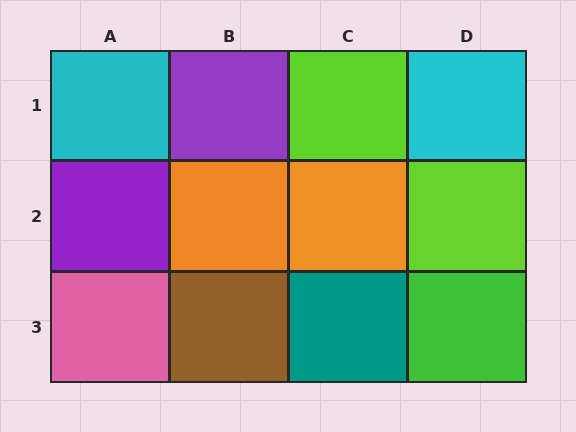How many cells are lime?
2 cells are lime.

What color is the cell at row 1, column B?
Purple.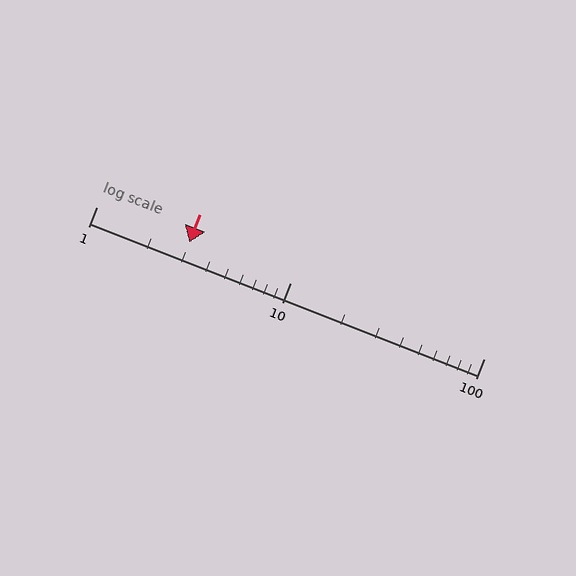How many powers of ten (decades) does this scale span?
The scale spans 2 decades, from 1 to 100.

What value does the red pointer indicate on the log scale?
The pointer indicates approximately 3.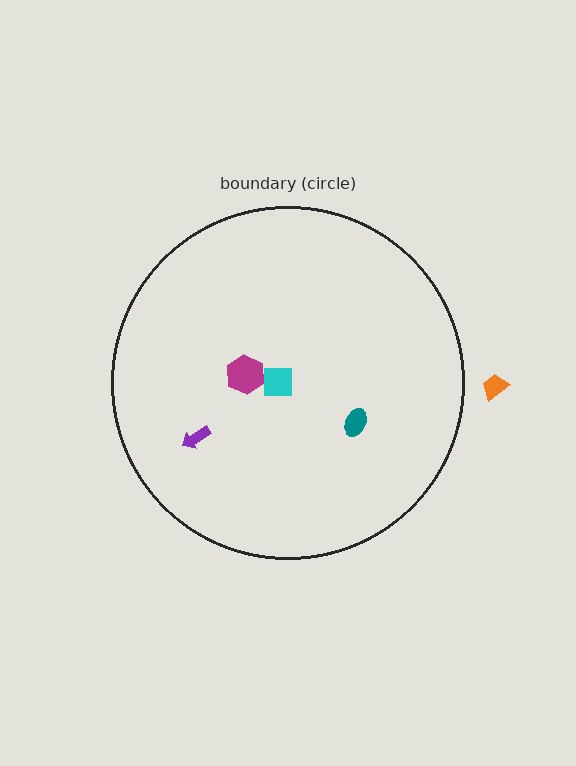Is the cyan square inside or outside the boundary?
Inside.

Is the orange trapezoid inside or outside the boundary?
Outside.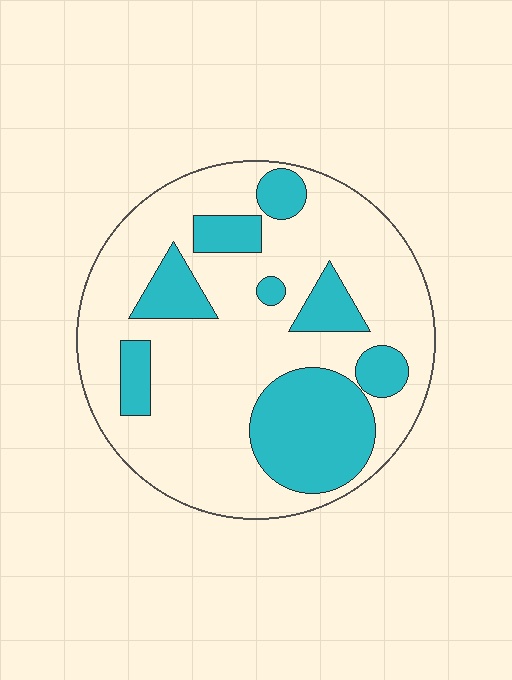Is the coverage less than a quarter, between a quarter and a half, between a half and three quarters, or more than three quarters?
Between a quarter and a half.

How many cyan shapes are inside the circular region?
8.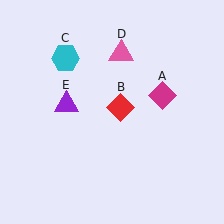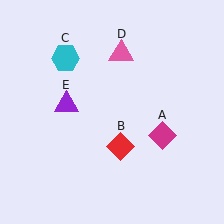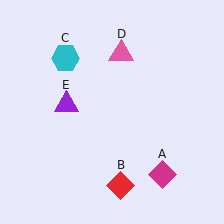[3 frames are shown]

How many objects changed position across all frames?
2 objects changed position: magenta diamond (object A), red diamond (object B).